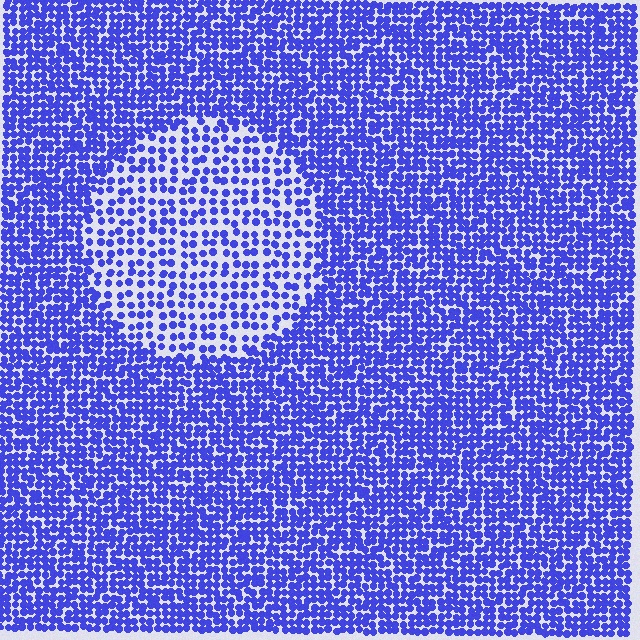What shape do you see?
I see a circle.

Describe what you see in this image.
The image contains small blue elements arranged at two different densities. A circle-shaped region is visible where the elements are less densely packed than the surrounding area.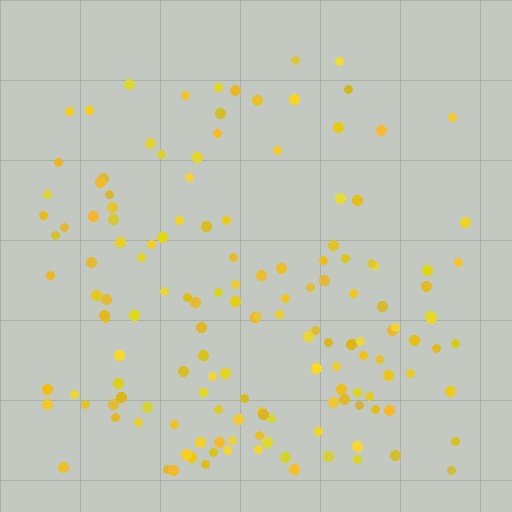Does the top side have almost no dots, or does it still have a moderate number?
Still a moderate number, just noticeably fewer than the bottom.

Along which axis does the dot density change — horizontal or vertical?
Vertical.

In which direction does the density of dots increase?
From top to bottom, with the bottom side densest.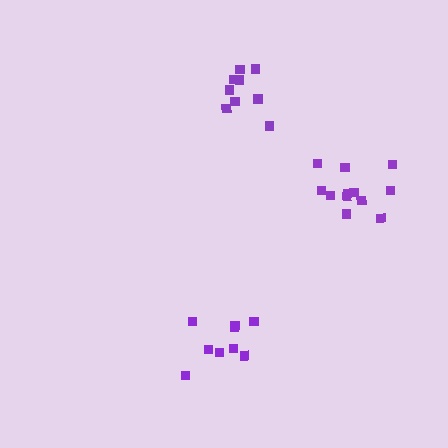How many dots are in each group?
Group 1: 9 dots, Group 2: 12 dots, Group 3: 10 dots (31 total).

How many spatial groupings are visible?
There are 3 spatial groupings.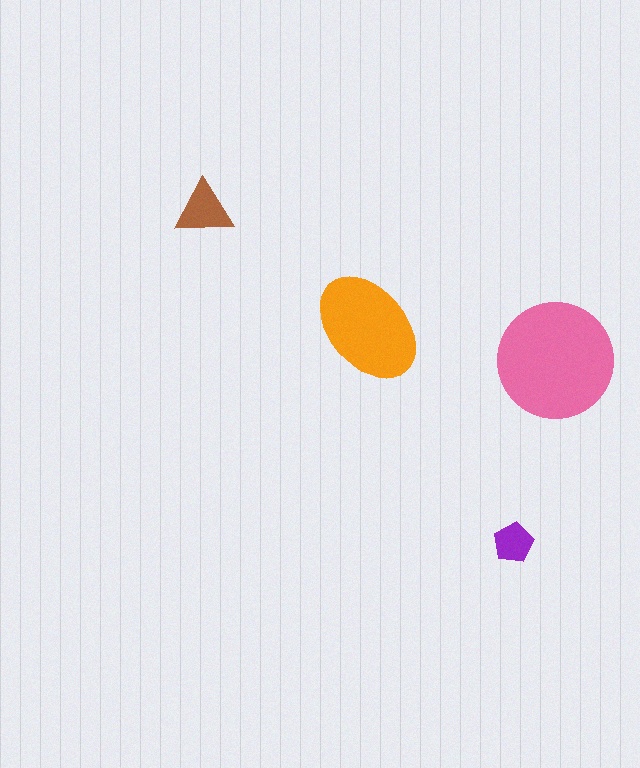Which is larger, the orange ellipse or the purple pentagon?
The orange ellipse.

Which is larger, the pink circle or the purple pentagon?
The pink circle.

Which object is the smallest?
The purple pentagon.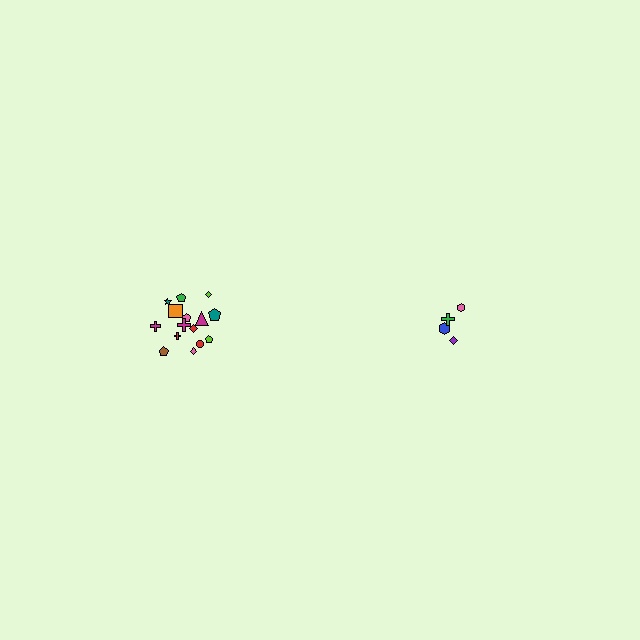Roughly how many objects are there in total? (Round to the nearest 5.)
Roughly 20 objects in total.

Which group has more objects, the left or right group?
The left group.